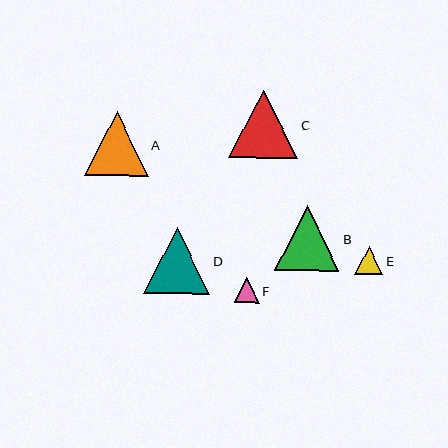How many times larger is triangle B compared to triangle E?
Triangle B is approximately 2.3 times the size of triangle E.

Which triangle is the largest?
Triangle C is the largest with a size of approximately 68 pixels.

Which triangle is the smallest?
Triangle F is the smallest with a size of approximately 25 pixels.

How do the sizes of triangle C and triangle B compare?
Triangle C and triangle B are approximately the same size.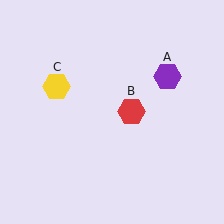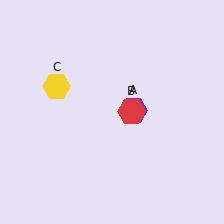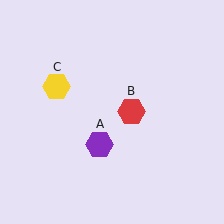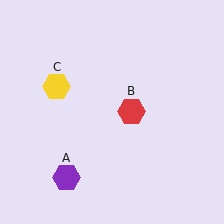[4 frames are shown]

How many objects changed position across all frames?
1 object changed position: purple hexagon (object A).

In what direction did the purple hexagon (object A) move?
The purple hexagon (object A) moved down and to the left.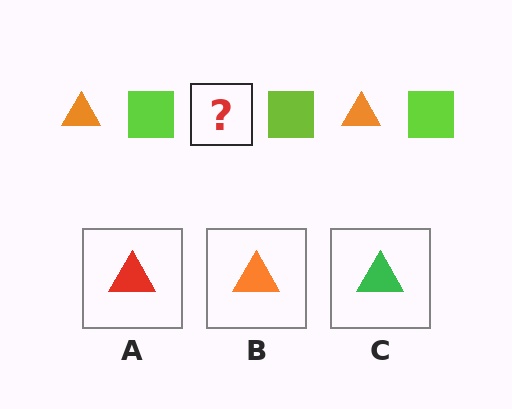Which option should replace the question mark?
Option B.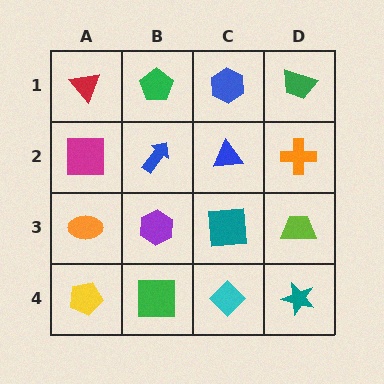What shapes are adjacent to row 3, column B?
A blue arrow (row 2, column B), a green square (row 4, column B), an orange ellipse (row 3, column A), a teal square (row 3, column C).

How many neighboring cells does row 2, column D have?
3.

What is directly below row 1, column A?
A magenta square.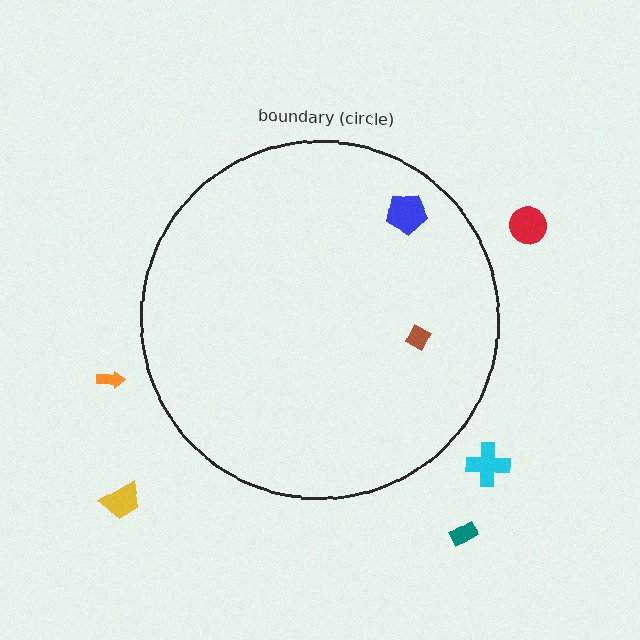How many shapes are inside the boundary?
2 inside, 5 outside.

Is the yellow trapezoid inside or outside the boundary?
Outside.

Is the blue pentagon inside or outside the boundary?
Inside.